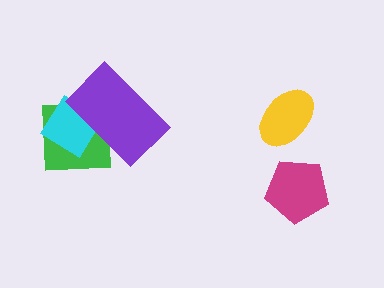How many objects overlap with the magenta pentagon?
0 objects overlap with the magenta pentagon.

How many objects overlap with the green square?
2 objects overlap with the green square.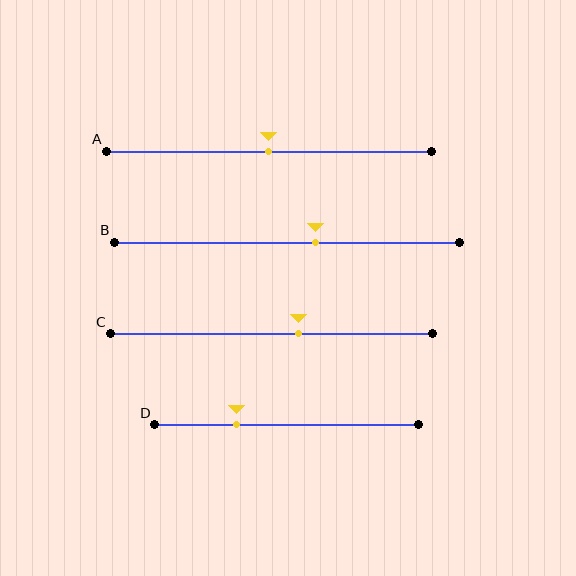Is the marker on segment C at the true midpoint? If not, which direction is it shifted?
No, the marker on segment C is shifted to the right by about 8% of the segment length.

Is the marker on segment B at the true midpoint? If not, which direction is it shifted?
No, the marker on segment B is shifted to the right by about 8% of the segment length.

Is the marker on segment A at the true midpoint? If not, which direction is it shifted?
Yes, the marker on segment A is at the true midpoint.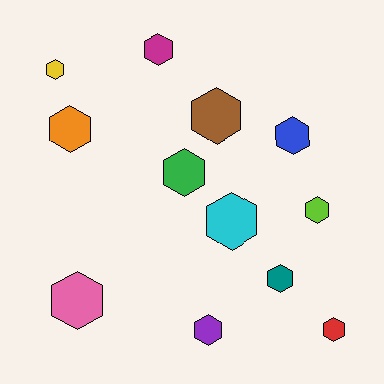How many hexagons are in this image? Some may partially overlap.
There are 12 hexagons.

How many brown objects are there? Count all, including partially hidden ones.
There is 1 brown object.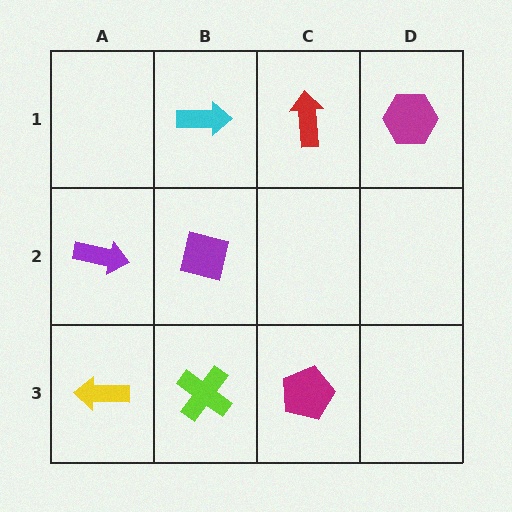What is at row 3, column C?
A magenta pentagon.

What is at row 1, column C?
A red arrow.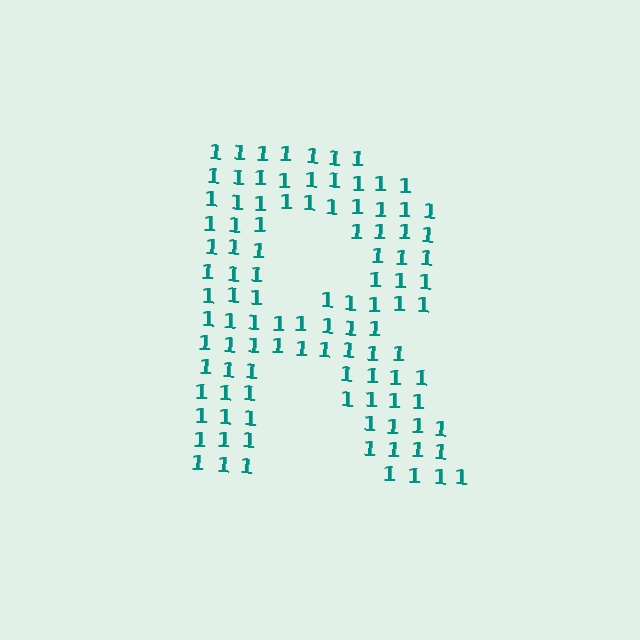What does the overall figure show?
The overall figure shows the letter R.